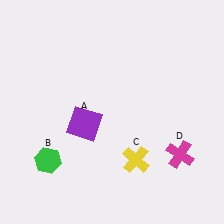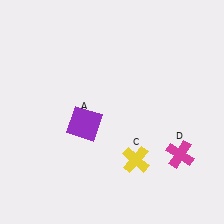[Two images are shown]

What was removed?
The green hexagon (B) was removed in Image 2.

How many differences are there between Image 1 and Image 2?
There is 1 difference between the two images.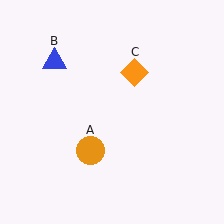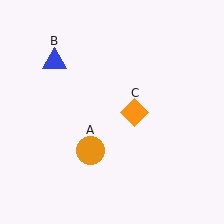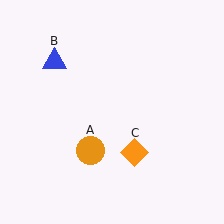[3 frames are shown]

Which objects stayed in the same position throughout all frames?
Orange circle (object A) and blue triangle (object B) remained stationary.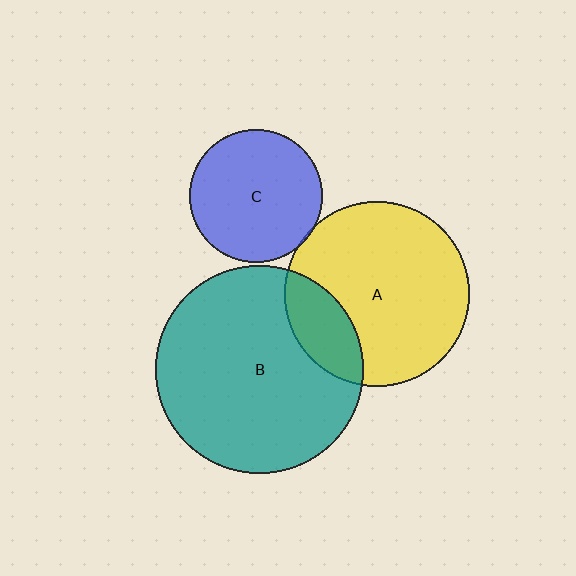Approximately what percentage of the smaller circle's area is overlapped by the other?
Approximately 20%.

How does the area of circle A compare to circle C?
Approximately 1.9 times.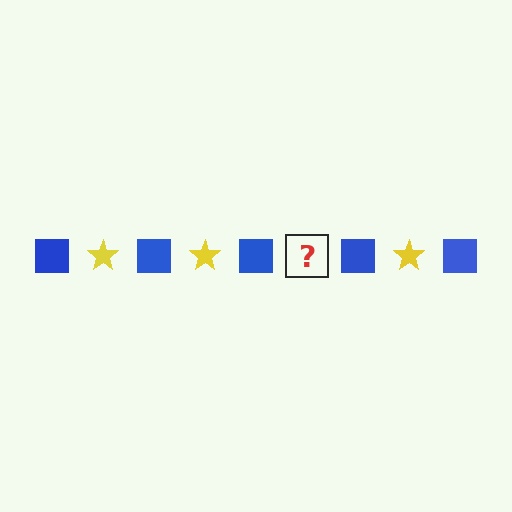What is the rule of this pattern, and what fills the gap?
The rule is that the pattern alternates between blue square and yellow star. The gap should be filled with a yellow star.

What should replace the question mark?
The question mark should be replaced with a yellow star.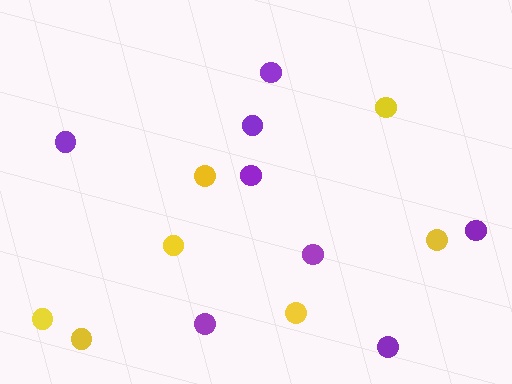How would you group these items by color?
There are 2 groups: one group of purple circles (8) and one group of yellow circles (7).